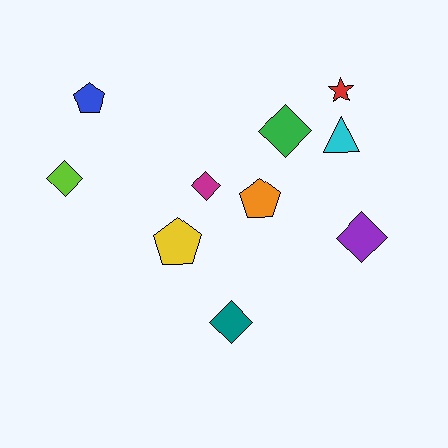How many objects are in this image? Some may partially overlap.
There are 10 objects.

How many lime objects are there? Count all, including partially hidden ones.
There is 1 lime object.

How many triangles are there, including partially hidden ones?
There is 1 triangle.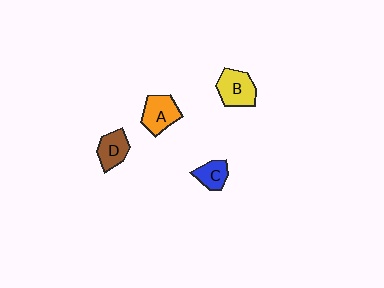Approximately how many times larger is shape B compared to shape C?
Approximately 1.5 times.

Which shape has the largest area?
Shape B (yellow).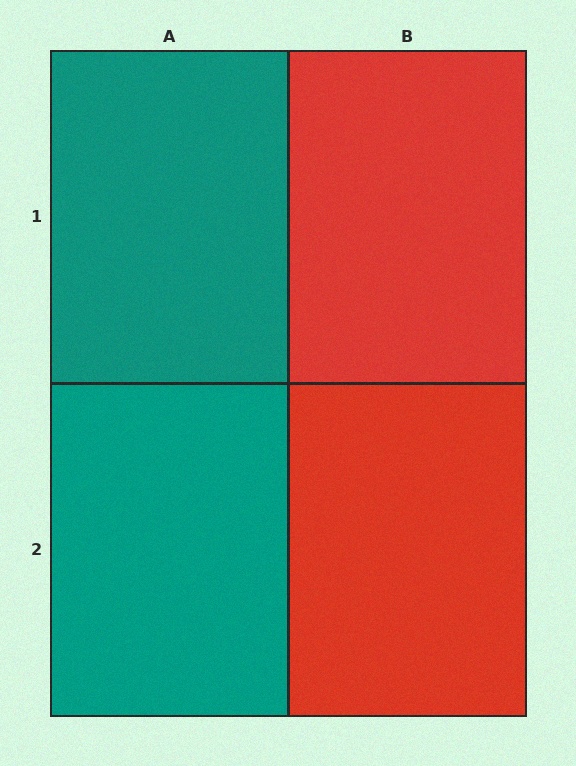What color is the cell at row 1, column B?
Red.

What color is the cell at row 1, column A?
Teal.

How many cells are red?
2 cells are red.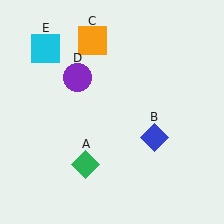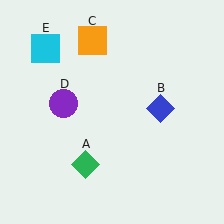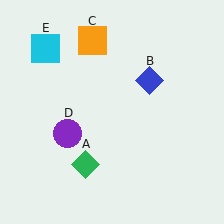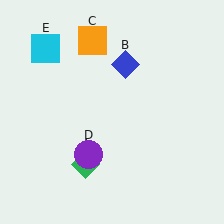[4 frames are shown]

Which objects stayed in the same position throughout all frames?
Green diamond (object A) and orange square (object C) and cyan square (object E) remained stationary.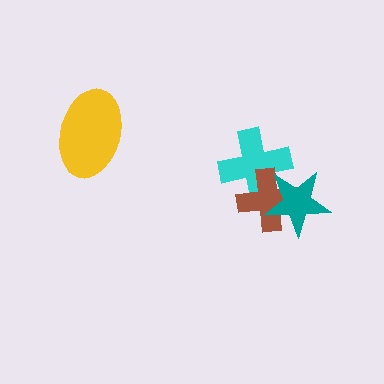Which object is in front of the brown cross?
The teal star is in front of the brown cross.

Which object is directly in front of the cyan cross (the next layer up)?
The brown cross is directly in front of the cyan cross.